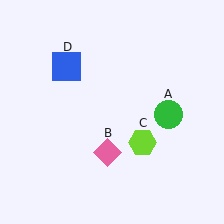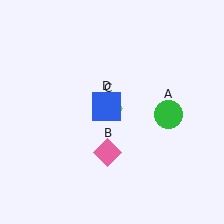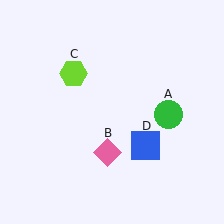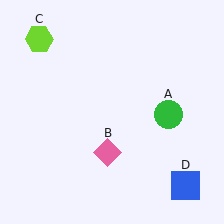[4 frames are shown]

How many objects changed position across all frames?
2 objects changed position: lime hexagon (object C), blue square (object D).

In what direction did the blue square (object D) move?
The blue square (object D) moved down and to the right.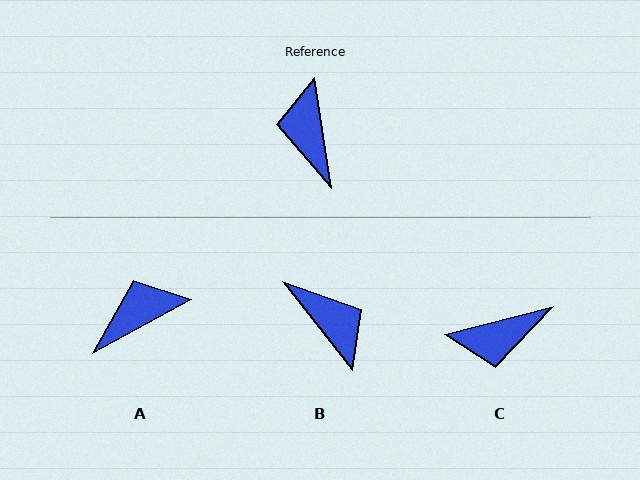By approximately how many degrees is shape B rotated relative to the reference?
Approximately 150 degrees clockwise.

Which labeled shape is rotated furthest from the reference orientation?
B, about 150 degrees away.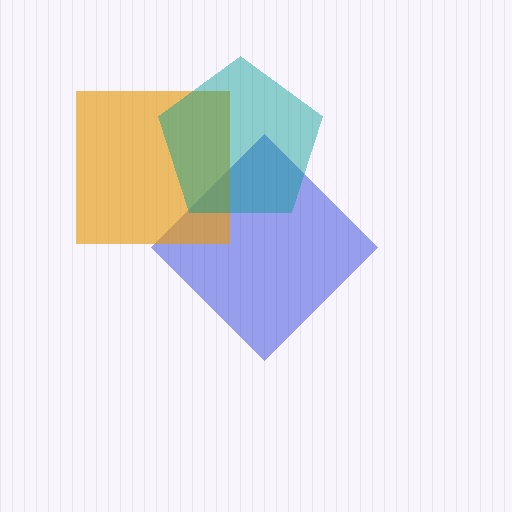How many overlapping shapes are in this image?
There are 3 overlapping shapes in the image.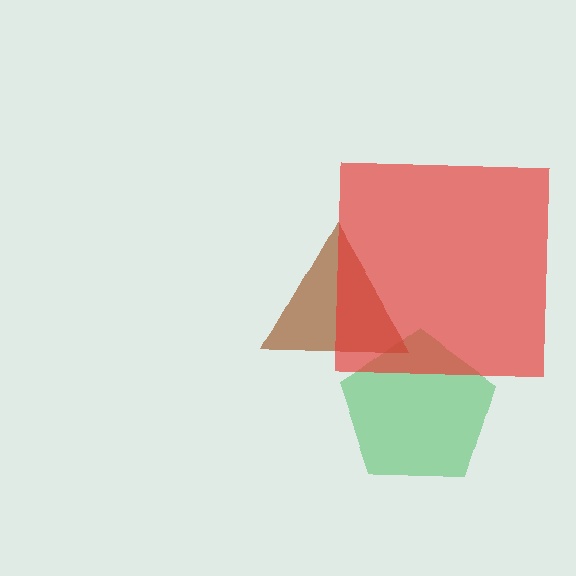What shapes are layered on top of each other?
The layered shapes are: a green pentagon, a brown triangle, a red square.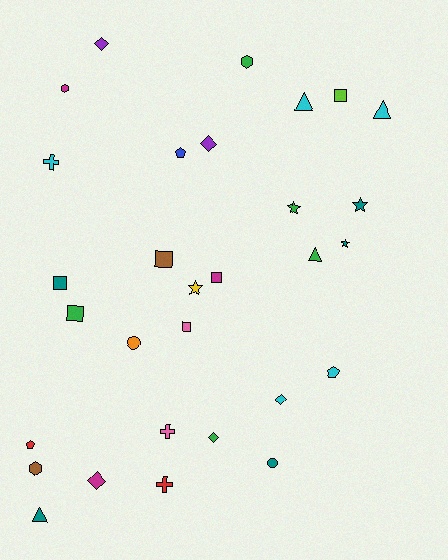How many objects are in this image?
There are 30 objects.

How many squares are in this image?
There are 6 squares.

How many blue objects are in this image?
There is 1 blue object.